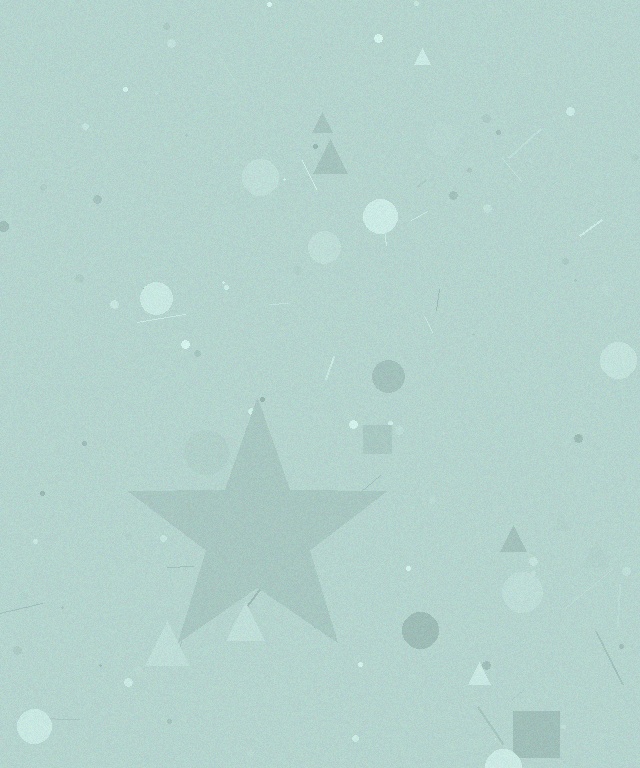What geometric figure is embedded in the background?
A star is embedded in the background.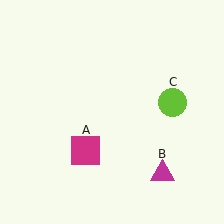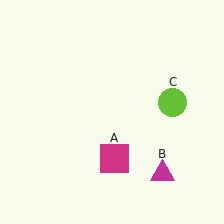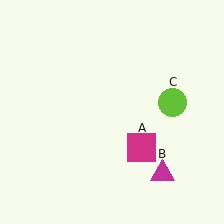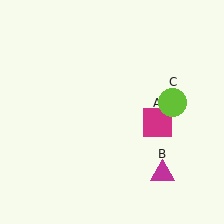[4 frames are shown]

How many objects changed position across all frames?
1 object changed position: magenta square (object A).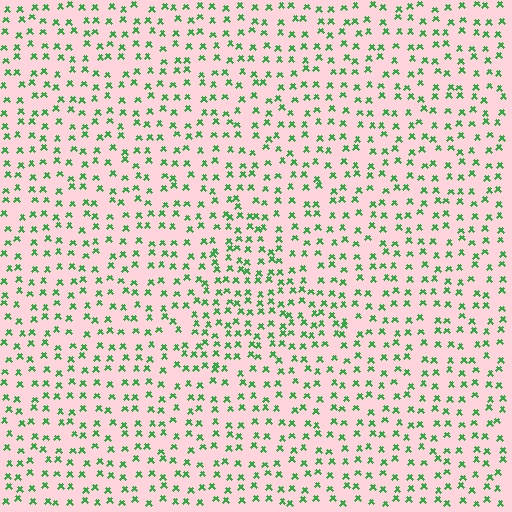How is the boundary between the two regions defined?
The boundary is defined by a change in element density (approximately 1.5x ratio). All elements are the same color, size, and shape.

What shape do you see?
I see a triangle.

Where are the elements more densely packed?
The elements are more densely packed inside the triangle boundary.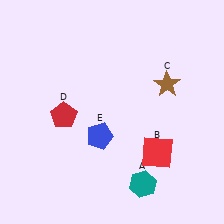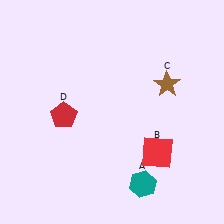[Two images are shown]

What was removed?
The blue pentagon (E) was removed in Image 2.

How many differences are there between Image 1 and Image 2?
There is 1 difference between the two images.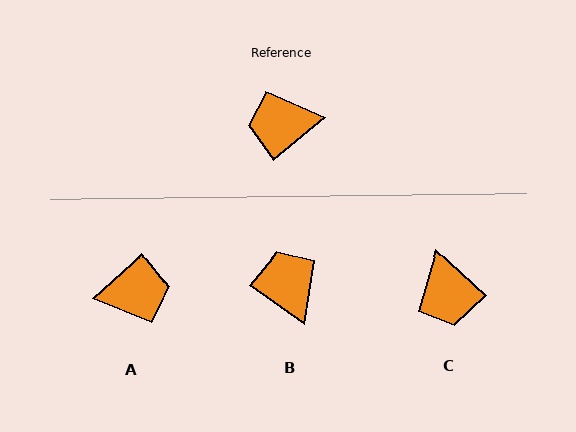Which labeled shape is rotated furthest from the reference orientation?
A, about 178 degrees away.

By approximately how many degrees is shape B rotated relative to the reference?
Approximately 76 degrees clockwise.